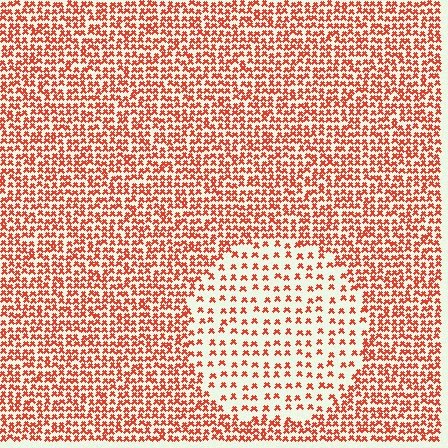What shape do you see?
I see a circle.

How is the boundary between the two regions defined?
The boundary is defined by a change in element density (approximately 2.3x ratio). All elements are the same color, size, and shape.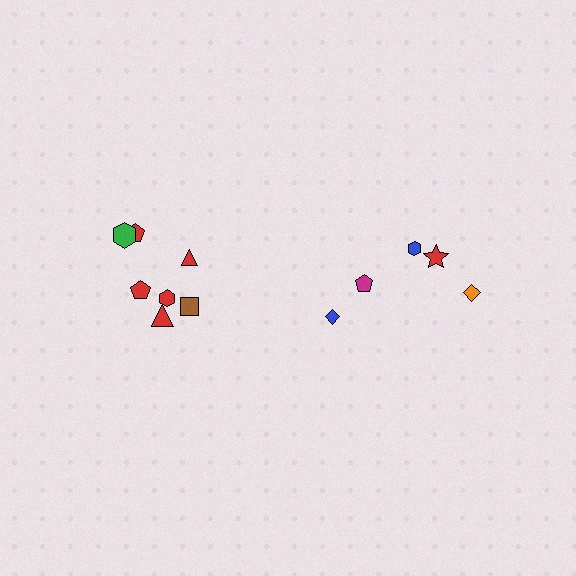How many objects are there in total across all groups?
There are 12 objects.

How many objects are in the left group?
There are 7 objects.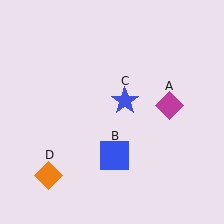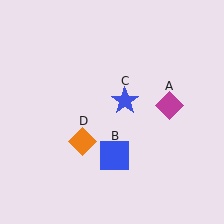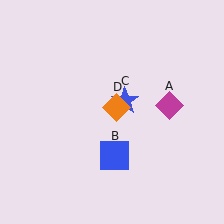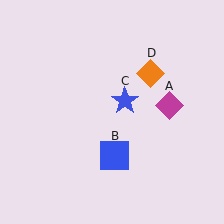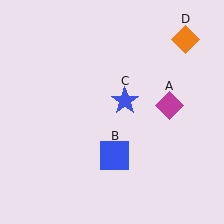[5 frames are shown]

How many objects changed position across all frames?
1 object changed position: orange diamond (object D).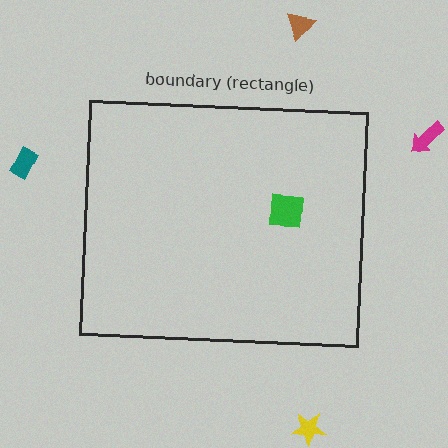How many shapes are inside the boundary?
1 inside, 4 outside.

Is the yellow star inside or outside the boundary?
Outside.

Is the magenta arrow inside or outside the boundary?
Outside.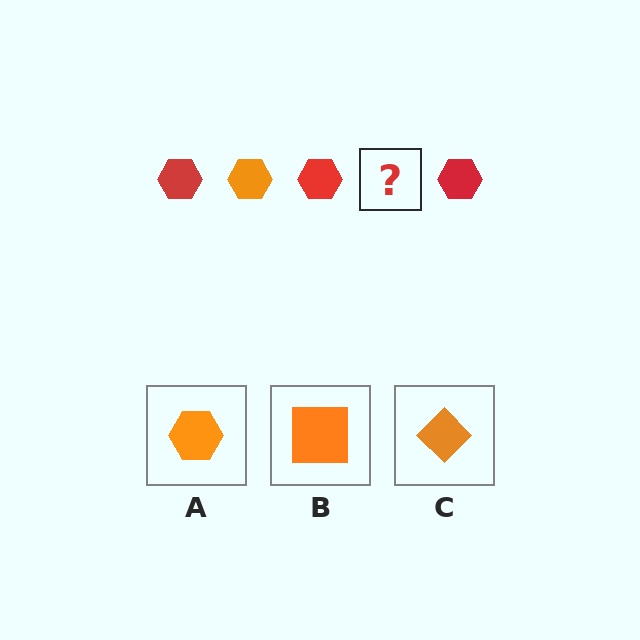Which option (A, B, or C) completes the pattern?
A.